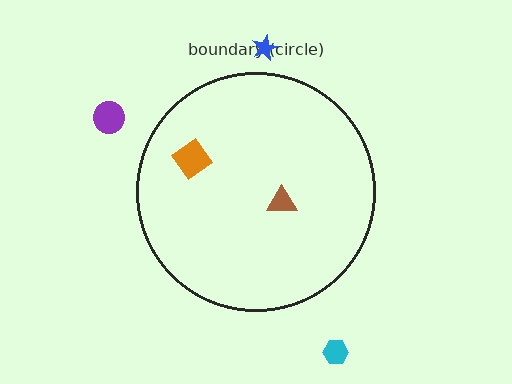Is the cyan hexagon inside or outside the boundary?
Outside.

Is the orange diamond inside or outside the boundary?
Inside.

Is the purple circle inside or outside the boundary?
Outside.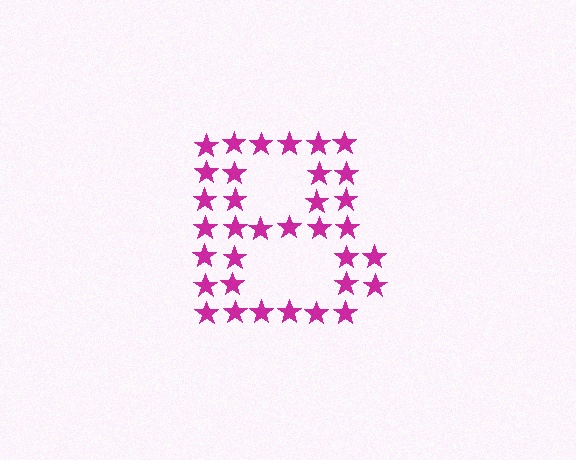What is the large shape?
The large shape is the letter B.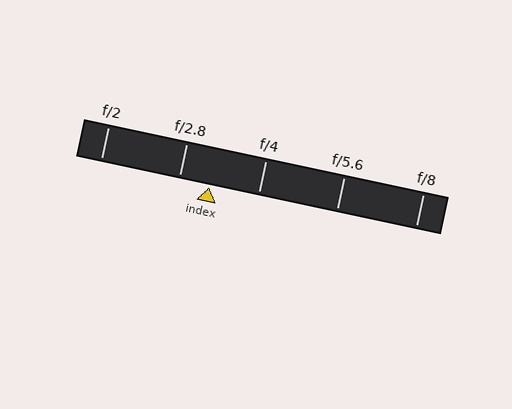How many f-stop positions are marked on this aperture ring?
There are 5 f-stop positions marked.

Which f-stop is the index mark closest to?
The index mark is closest to f/2.8.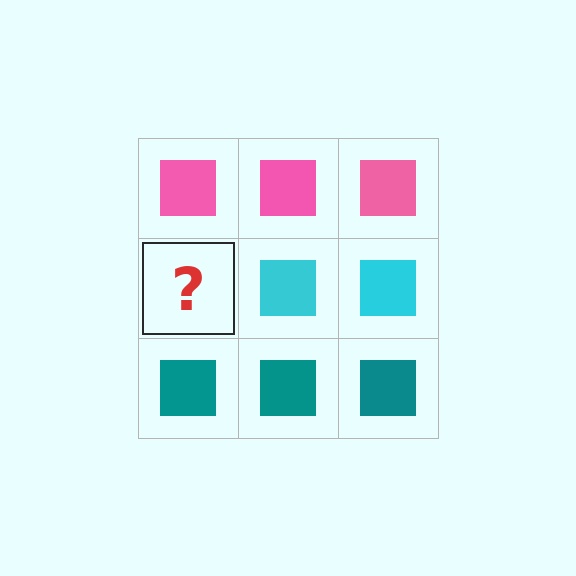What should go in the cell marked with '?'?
The missing cell should contain a cyan square.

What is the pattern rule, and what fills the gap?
The rule is that each row has a consistent color. The gap should be filled with a cyan square.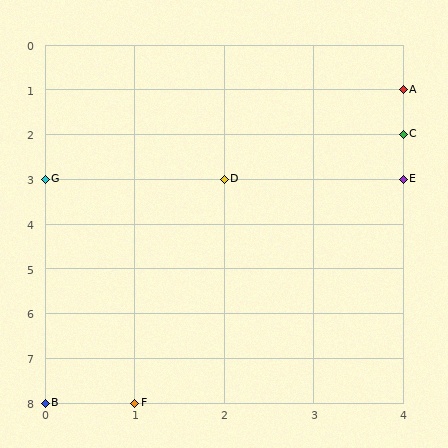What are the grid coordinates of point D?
Point D is at grid coordinates (2, 3).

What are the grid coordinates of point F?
Point F is at grid coordinates (1, 8).